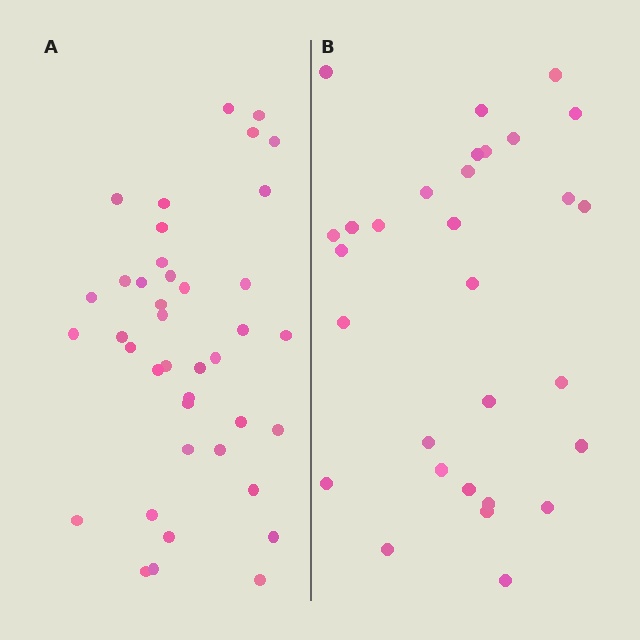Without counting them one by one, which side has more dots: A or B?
Region A (the left region) has more dots.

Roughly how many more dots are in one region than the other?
Region A has roughly 10 or so more dots than region B.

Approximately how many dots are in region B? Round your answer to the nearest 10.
About 30 dots.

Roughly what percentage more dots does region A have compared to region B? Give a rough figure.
About 35% more.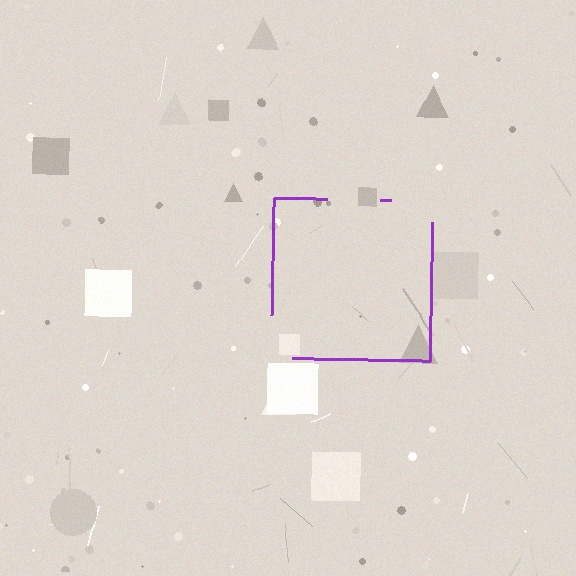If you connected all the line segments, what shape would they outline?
They would outline a square.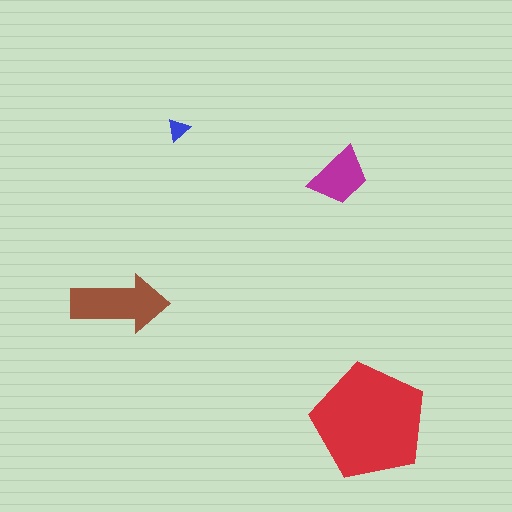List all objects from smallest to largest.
The blue triangle, the magenta trapezoid, the brown arrow, the red pentagon.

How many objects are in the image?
There are 4 objects in the image.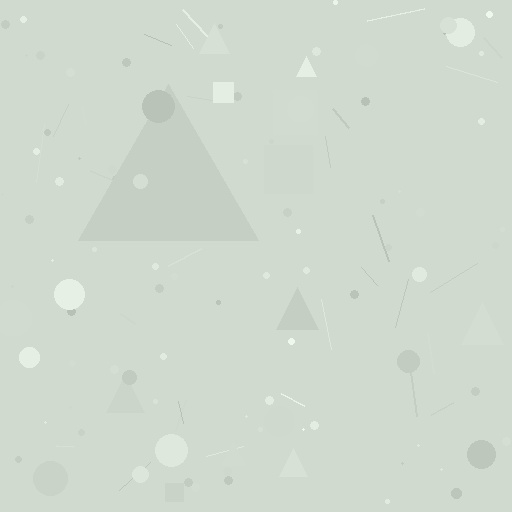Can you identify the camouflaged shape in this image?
The camouflaged shape is a triangle.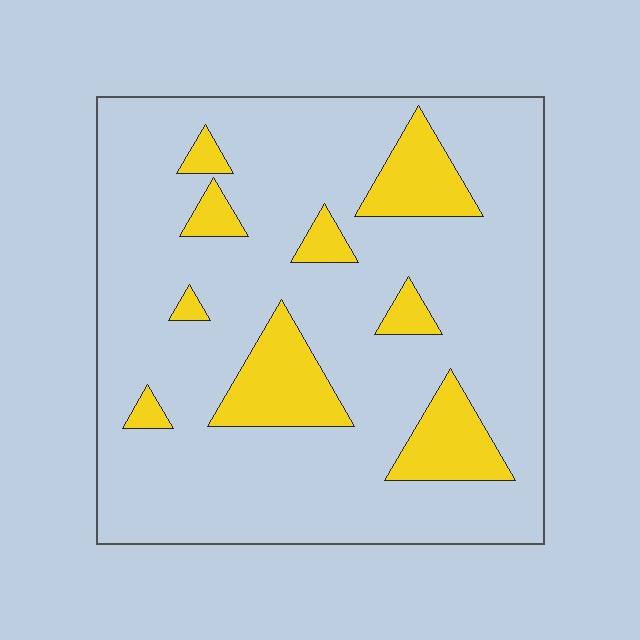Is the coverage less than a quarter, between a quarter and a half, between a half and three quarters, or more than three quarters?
Less than a quarter.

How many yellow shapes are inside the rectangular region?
9.